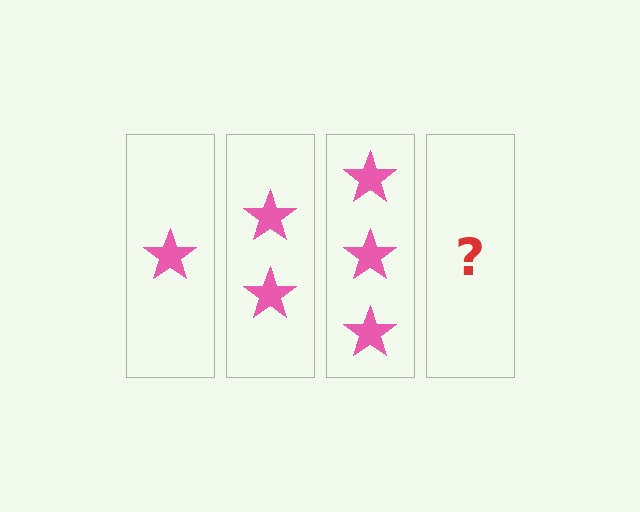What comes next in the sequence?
The next element should be 4 stars.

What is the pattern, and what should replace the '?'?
The pattern is that each step adds one more star. The '?' should be 4 stars.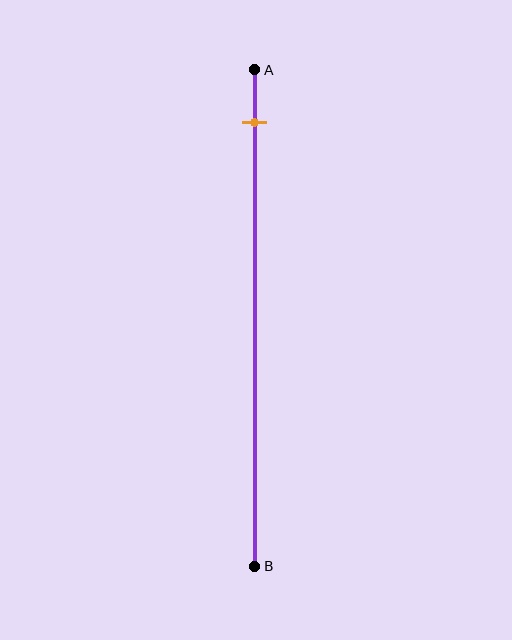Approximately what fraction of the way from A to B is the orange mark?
The orange mark is approximately 10% of the way from A to B.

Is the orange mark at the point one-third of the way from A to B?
No, the mark is at about 10% from A, not at the 33% one-third point.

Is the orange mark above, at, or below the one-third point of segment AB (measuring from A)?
The orange mark is above the one-third point of segment AB.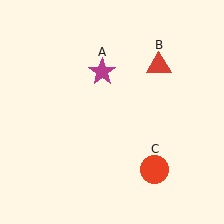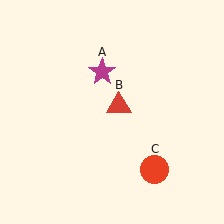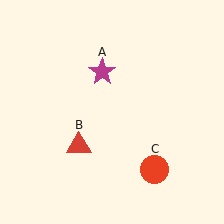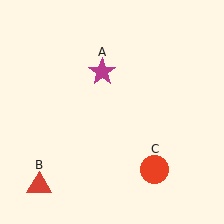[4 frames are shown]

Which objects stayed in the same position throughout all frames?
Magenta star (object A) and red circle (object C) remained stationary.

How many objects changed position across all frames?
1 object changed position: red triangle (object B).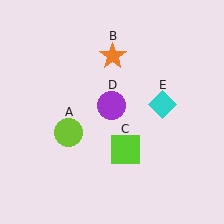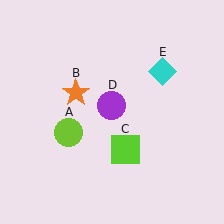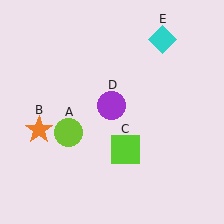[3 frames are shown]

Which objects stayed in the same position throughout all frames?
Lime circle (object A) and lime square (object C) and purple circle (object D) remained stationary.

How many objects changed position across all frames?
2 objects changed position: orange star (object B), cyan diamond (object E).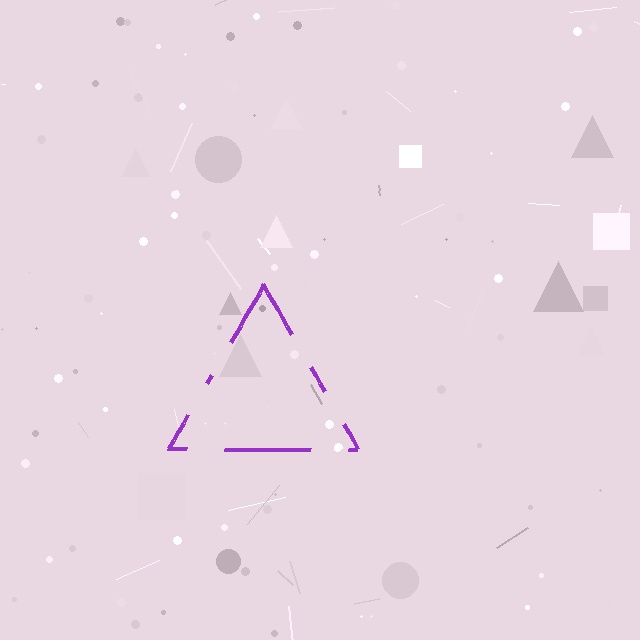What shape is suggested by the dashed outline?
The dashed outline suggests a triangle.